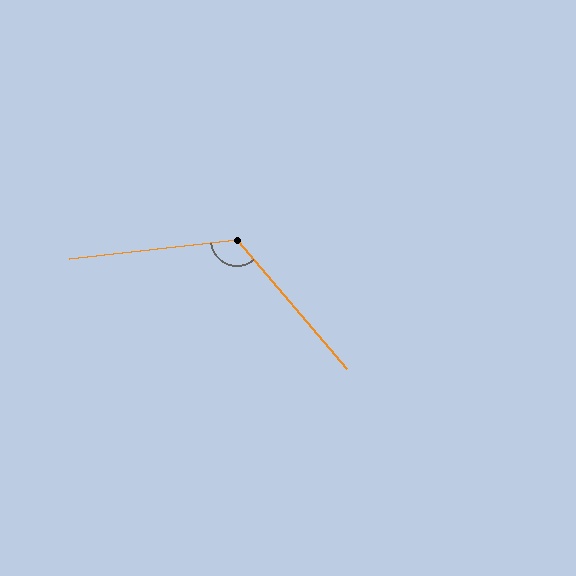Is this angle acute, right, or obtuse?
It is obtuse.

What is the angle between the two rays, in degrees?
Approximately 124 degrees.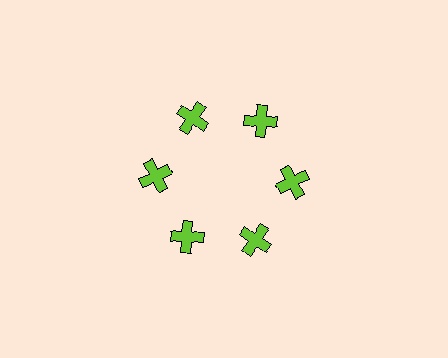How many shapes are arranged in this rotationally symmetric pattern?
There are 6 shapes, arranged in 6 groups of 1.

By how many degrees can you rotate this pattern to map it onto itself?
The pattern maps onto itself every 60 degrees of rotation.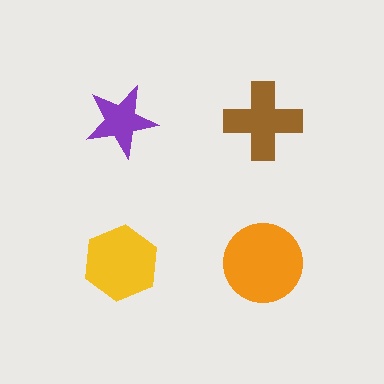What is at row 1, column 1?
A purple star.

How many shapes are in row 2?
2 shapes.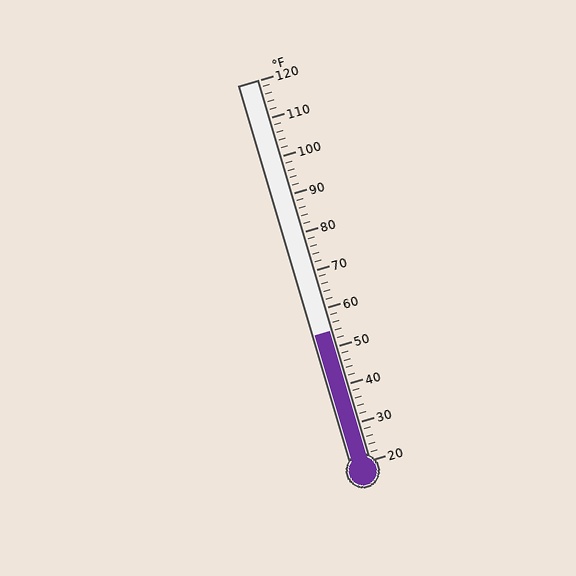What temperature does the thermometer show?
The thermometer shows approximately 54°F.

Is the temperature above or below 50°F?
The temperature is above 50°F.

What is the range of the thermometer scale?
The thermometer scale ranges from 20°F to 120°F.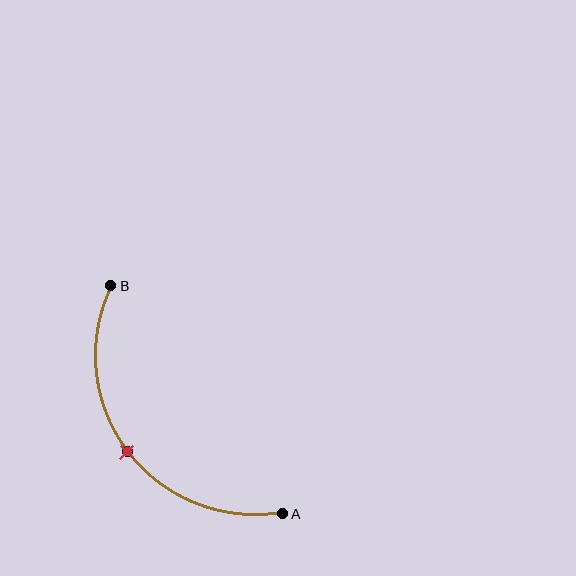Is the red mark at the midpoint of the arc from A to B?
Yes. The red mark lies on the arc at equal arc-length from both A and B — it is the arc midpoint.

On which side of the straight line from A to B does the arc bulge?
The arc bulges below and to the left of the straight line connecting A and B.